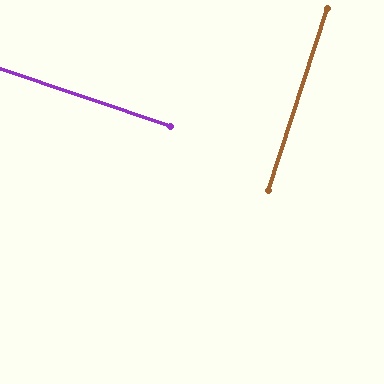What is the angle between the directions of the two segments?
Approximately 90 degrees.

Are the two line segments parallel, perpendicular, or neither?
Perpendicular — they meet at approximately 90°.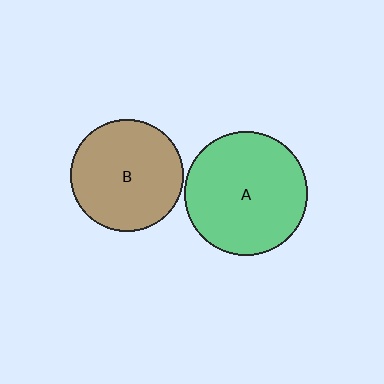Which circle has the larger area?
Circle A (green).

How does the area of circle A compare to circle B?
Approximately 1.2 times.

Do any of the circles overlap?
No, none of the circles overlap.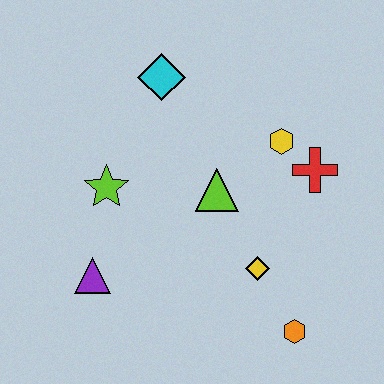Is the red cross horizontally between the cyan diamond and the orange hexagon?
No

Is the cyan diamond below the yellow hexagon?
No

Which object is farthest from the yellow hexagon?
The purple triangle is farthest from the yellow hexagon.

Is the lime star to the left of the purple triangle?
No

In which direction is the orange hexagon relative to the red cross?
The orange hexagon is below the red cross.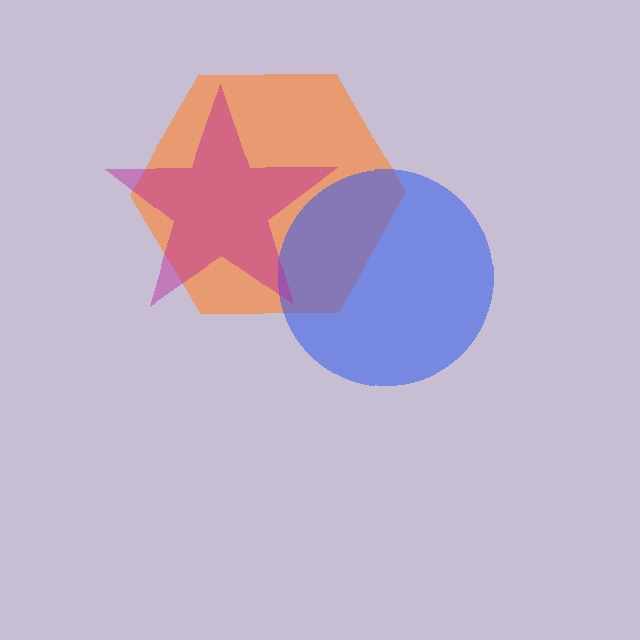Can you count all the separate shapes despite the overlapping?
Yes, there are 3 separate shapes.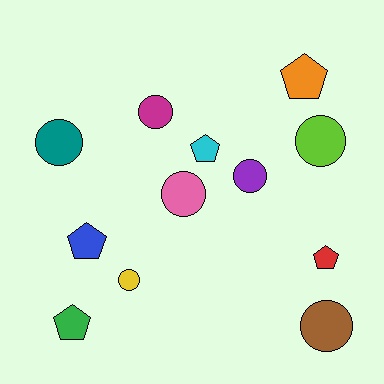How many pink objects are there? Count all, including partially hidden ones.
There is 1 pink object.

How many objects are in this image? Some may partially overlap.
There are 12 objects.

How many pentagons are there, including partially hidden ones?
There are 5 pentagons.